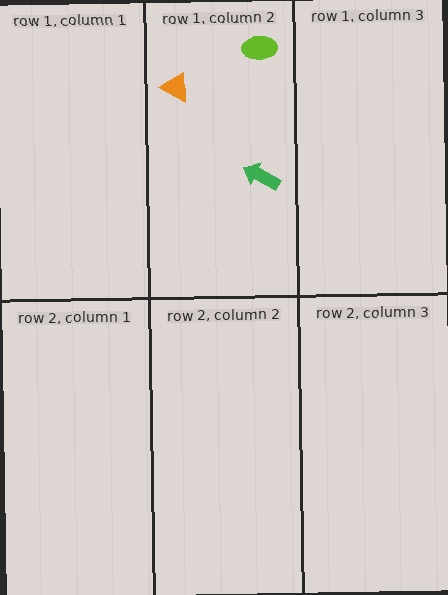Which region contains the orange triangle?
The row 1, column 2 region.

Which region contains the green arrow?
The row 1, column 2 region.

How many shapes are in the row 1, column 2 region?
3.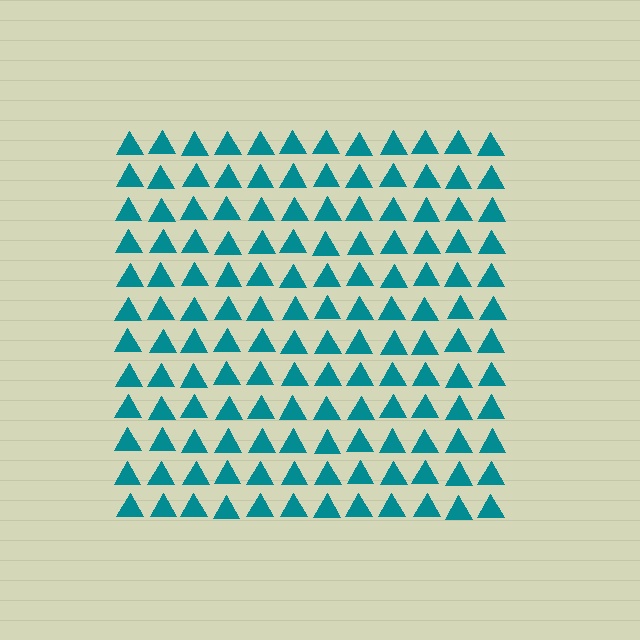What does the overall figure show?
The overall figure shows a square.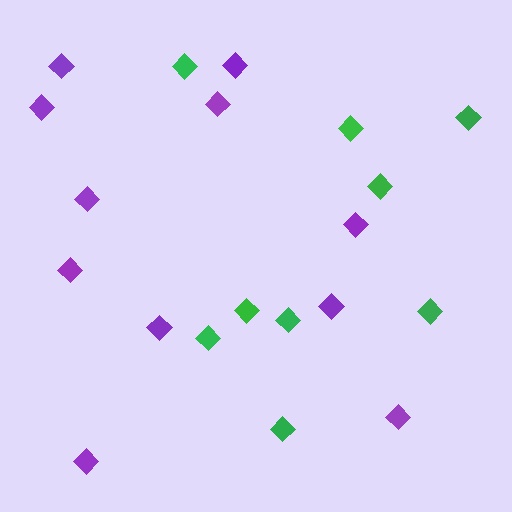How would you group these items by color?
There are 2 groups: one group of green diamonds (9) and one group of purple diamonds (11).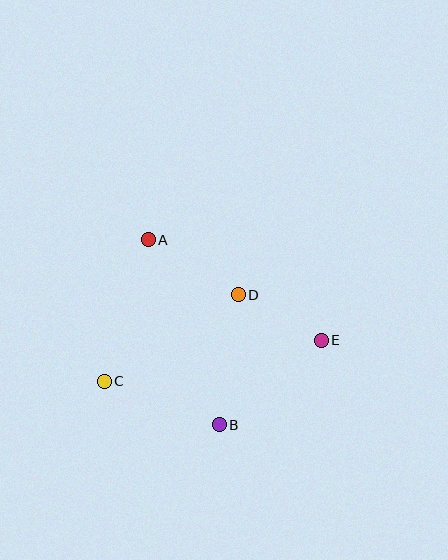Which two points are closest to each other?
Points D and E are closest to each other.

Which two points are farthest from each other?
Points C and E are farthest from each other.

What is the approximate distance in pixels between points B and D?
The distance between B and D is approximately 131 pixels.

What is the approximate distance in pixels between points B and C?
The distance between B and C is approximately 123 pixels.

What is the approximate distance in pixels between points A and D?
The distance between A and D is approximately 106 pixels.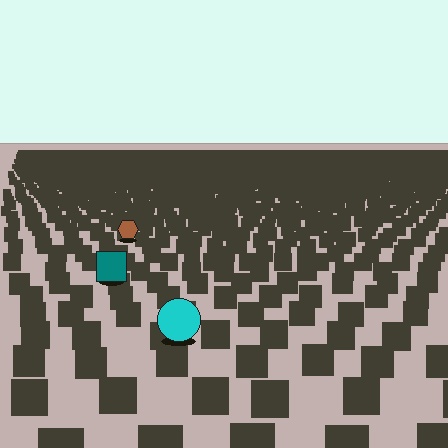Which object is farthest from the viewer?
The brown hexagon is farthest from the viewer. It appears smaller and the ground texture around it is denser.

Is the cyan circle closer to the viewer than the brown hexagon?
Yes. The cyan circle is closer — you can tell from the texture gradient: the ground texture is coarser near it.